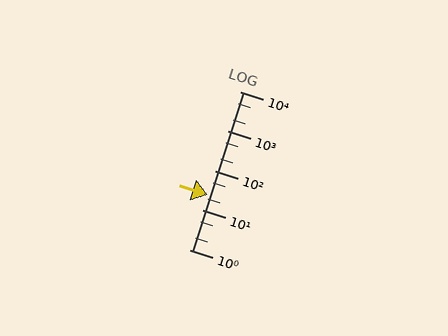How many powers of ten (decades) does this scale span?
The scale spans 4 decades, from 1 to 10000.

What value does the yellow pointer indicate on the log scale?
The pointer indicates approximately 24.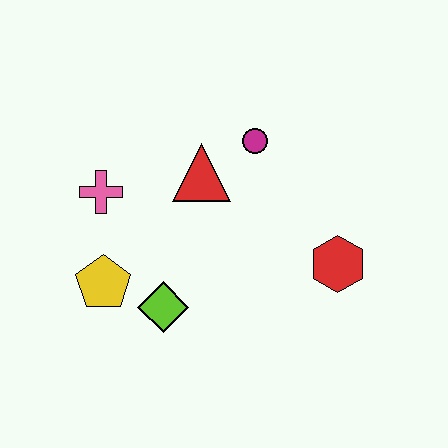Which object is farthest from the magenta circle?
The yellow pentagon is farthest from the magenta circle.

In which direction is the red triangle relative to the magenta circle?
The red triangle is to the left of the magenta circle.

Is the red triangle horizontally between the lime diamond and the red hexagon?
Yes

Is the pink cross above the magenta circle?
No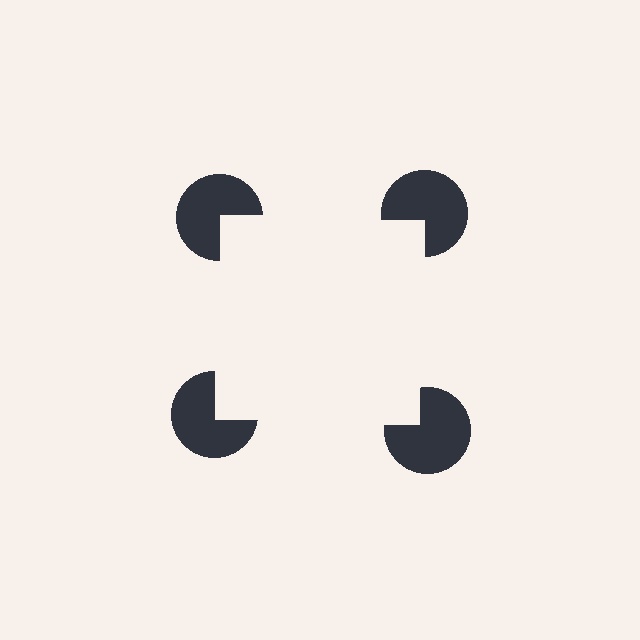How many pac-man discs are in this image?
There are 4 — one at each vertex of the illusory square.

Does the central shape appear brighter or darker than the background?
It typically appears slightly brighter than the background, even though no actual brightness change is drawn.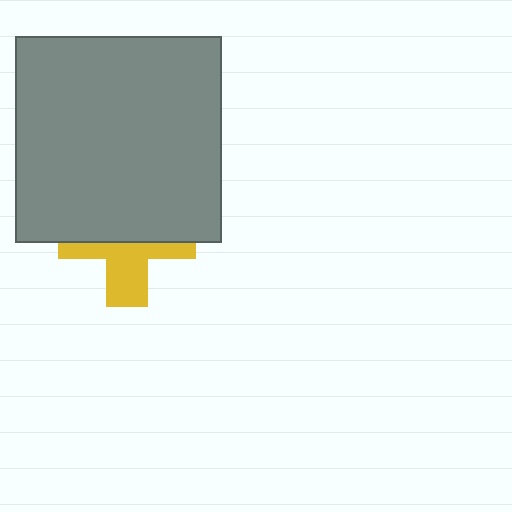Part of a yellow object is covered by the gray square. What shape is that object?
It is a cross.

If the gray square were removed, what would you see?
You would see the complete yellow cross.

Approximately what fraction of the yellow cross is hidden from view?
Roughly 57% of the yellow cross is hidden behind the gray square.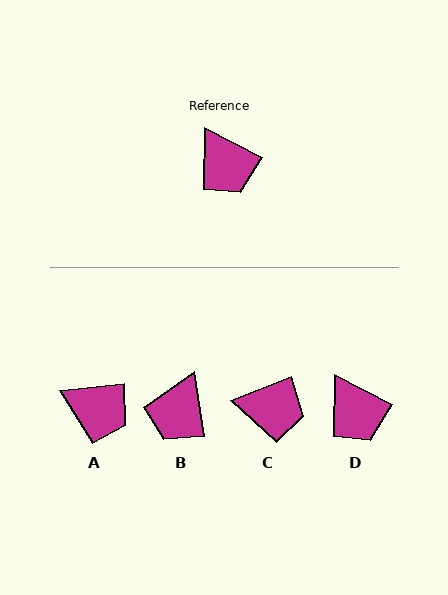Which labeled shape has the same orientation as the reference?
D.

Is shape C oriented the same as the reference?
No, it is off by about 49 degrees.